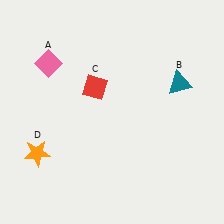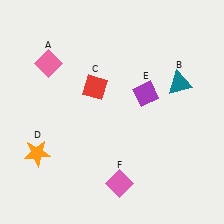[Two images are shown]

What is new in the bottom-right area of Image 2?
A pink diamond (F) was added in the bottom-right area of Image 2.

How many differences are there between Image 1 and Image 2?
There are 2 differences between the two images.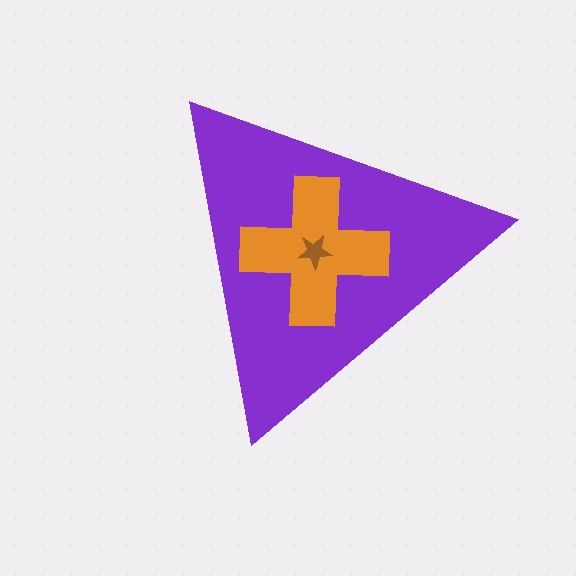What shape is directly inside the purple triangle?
The orange cross.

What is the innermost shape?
The brown star.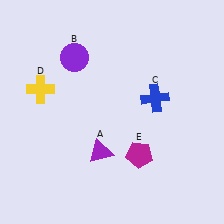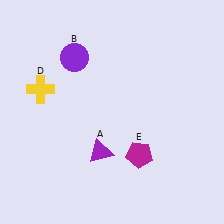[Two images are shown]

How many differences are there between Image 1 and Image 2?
There is 1 difference between the two images.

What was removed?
The blue cross (C) was removed in Image 2.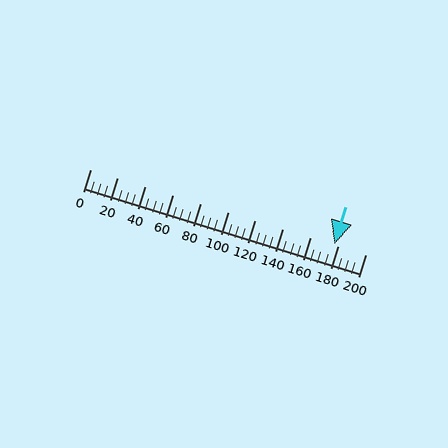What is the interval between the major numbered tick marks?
The major tick marks are spaced 20 units apart.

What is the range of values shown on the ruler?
The ruler shows values from 0 to 200.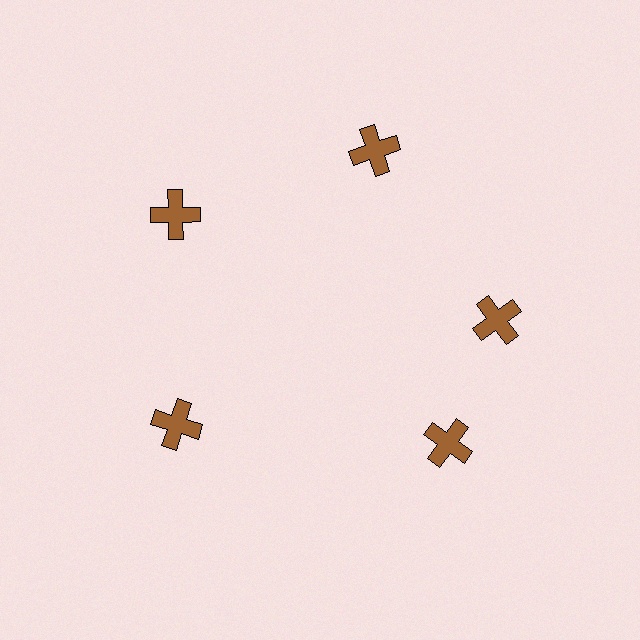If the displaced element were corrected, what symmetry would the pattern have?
It would have 5-fold rotational symmetry — the pattern would map onto itself every 72 degrees.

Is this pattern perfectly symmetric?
No. The 5 brown crosses are arranged in a ring, but one element near the 5 o'clock position is rotated out of alignment along the ring, breaking the 5-fold rotational symmetry.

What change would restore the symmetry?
The symmetry would be restored by rotating it back into even spacing with its neighbors so that all 5 crosses sit at equal angles and equal distance from the center.